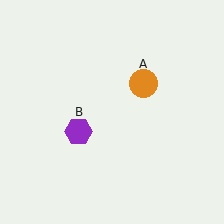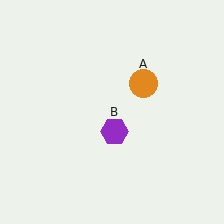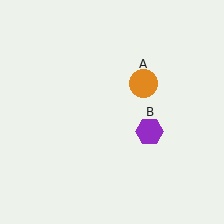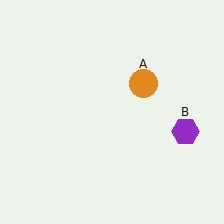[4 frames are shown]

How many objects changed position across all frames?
1 object changed position: purple hexagon (object B).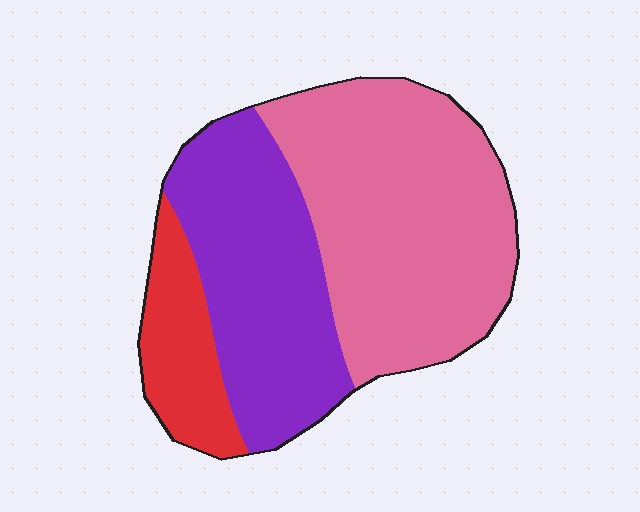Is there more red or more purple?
Purple.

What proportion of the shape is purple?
Purple takes up between a quarter and a half of the shape.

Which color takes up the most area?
Pink, at roughly 50%.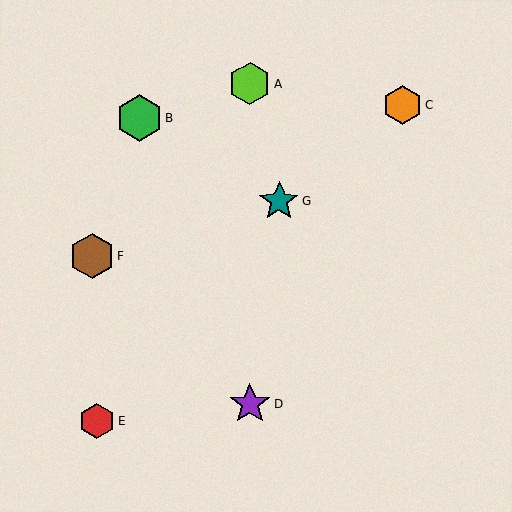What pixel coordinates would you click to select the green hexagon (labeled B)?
Click at (139, 118) to select the green hexagon B.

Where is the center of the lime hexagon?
The center of the lime hexagon is at (250, 83).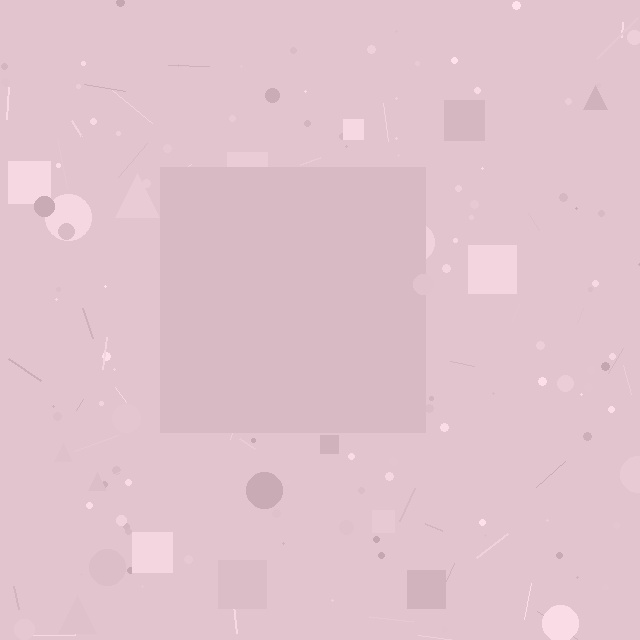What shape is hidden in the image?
A square is hidden in the image.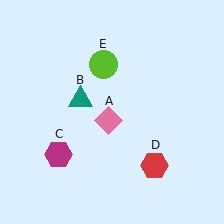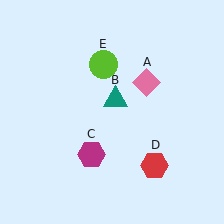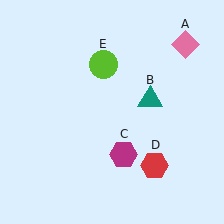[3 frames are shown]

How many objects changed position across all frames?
3 objects changed position: pink diamond (object A), teal triangle (object B), magenta hexagon (object C).